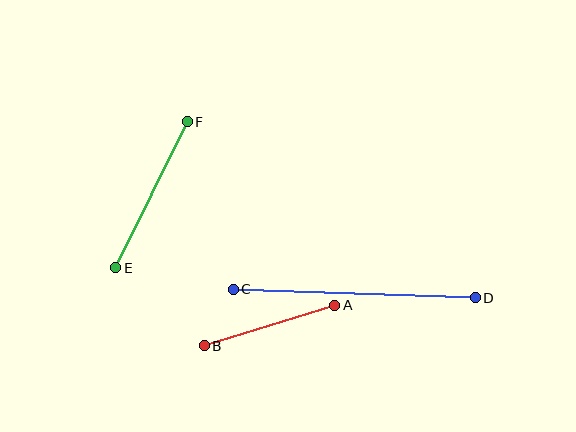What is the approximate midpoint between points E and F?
The midpoint is at approximately (151, 195) pixels.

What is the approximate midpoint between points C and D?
The midpoint is at approximately (354, 293) pixels.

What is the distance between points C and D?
The distance is approximately 242 pixels.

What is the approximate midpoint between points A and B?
The midpoint is at approximately (269, 325) pixels.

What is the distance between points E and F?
The distance is approximately 163 pixels.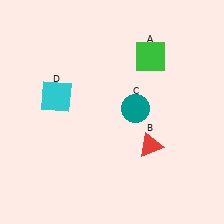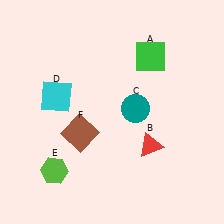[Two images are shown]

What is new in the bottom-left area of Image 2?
A lime hexagon (E) was added in the bottom-left area of Image 2.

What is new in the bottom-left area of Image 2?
A brown square (F) was added in the bottom-left area of Image 2.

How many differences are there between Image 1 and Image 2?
There are 2 differences between the two images.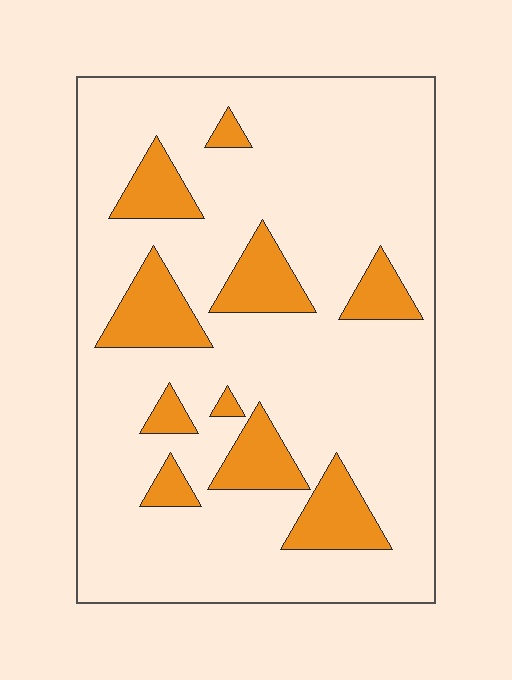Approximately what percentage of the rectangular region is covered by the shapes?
Approximately 20%.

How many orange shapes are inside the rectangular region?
10.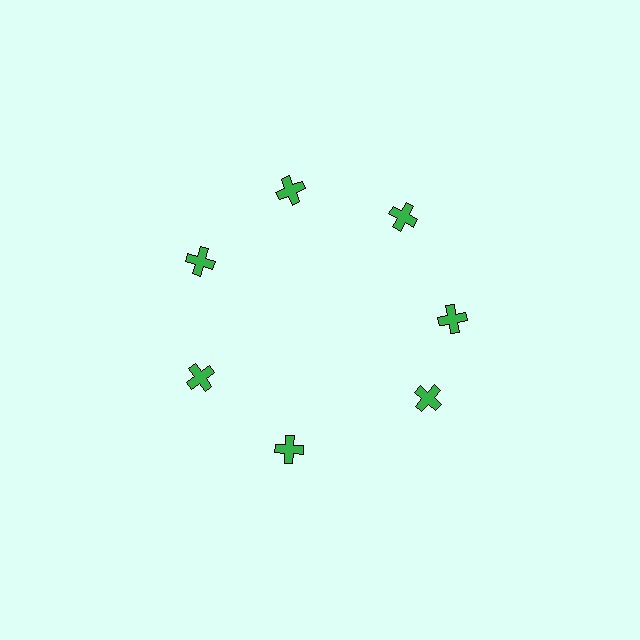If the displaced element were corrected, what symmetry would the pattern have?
It would have 7-fold rotational symmetry — the pattern would map onto itself every 51 degrees.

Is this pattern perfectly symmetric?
No. The 7 green crosses are arranged in a ring, but one element near the 5 o'clock position is rotated out of alignment along the ring, breaking the 7-fold rotational symmetry.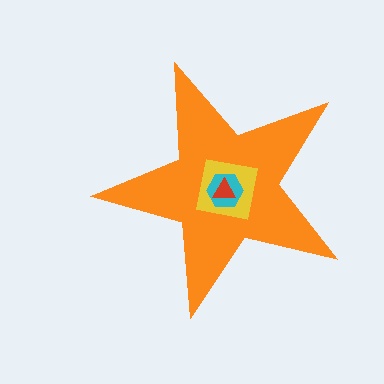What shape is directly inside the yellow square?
The cyan hexagon.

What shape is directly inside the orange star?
The yellow square.